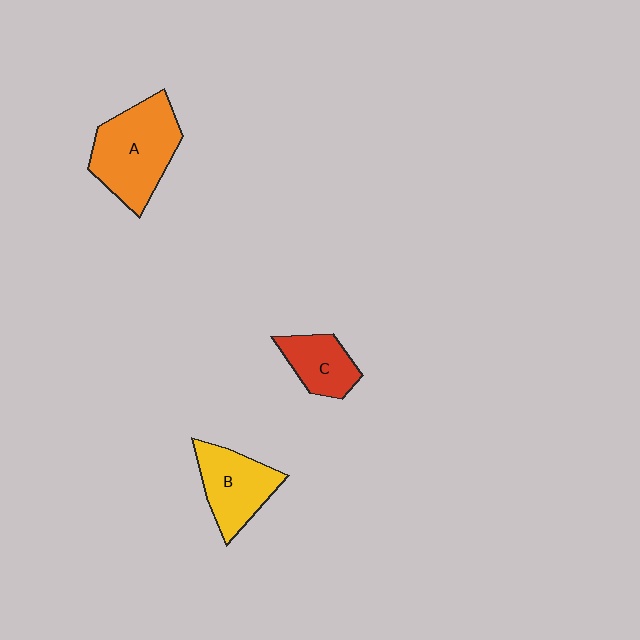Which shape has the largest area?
Shape A (orange).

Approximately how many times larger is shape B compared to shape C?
Approximately 1.4 times.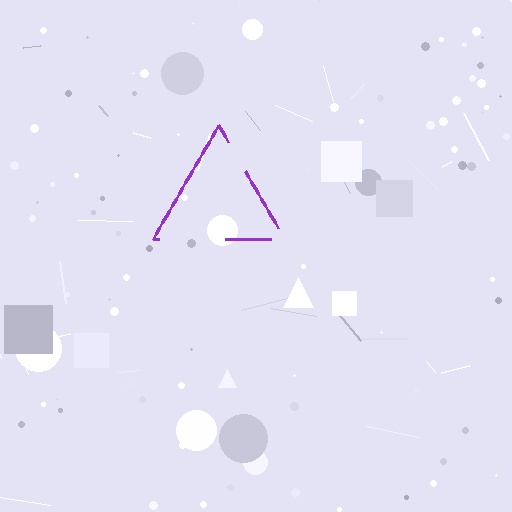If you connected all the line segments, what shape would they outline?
They would outline a triangle.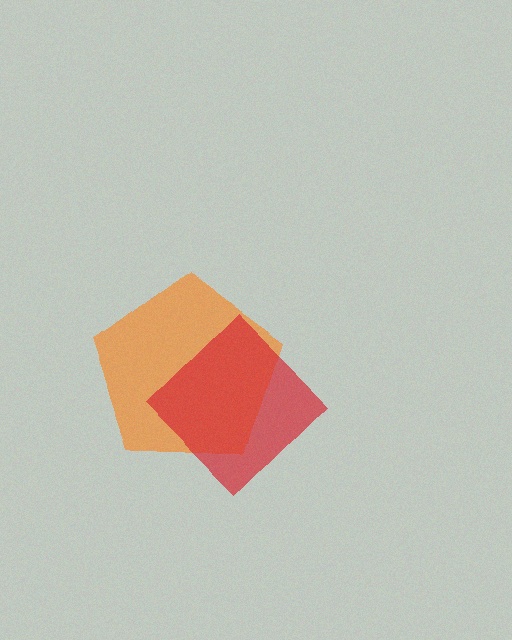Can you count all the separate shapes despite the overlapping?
Yes, there are 2 separate shapes.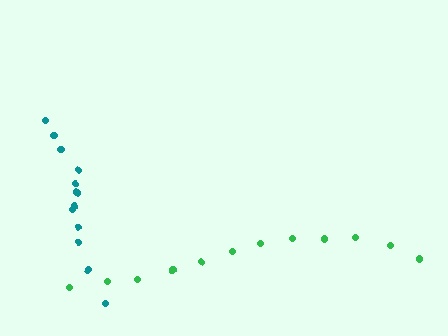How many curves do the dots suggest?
There are 2 distinct paths.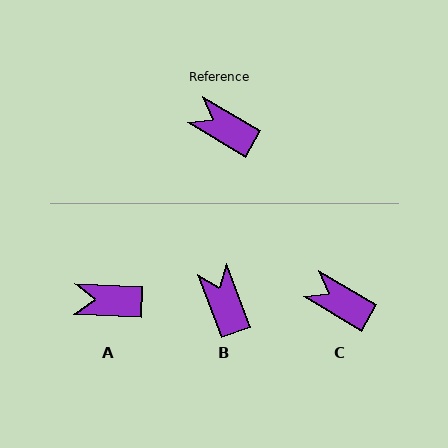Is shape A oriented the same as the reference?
No, it is off by about 28 degrees.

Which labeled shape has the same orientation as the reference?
C.